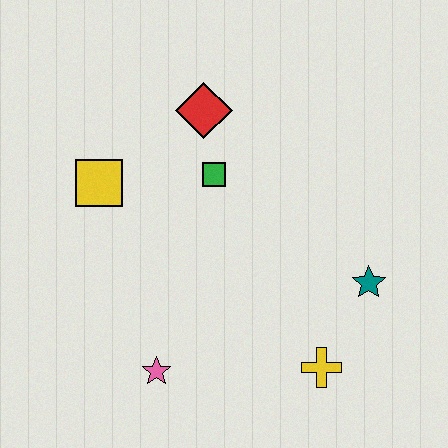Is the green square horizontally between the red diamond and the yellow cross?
Yes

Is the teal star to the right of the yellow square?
Yes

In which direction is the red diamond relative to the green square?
The red diamond is above the green square.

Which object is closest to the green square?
The red diamond is closest to the green square.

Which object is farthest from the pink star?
The red diamond is farthest from the pink star.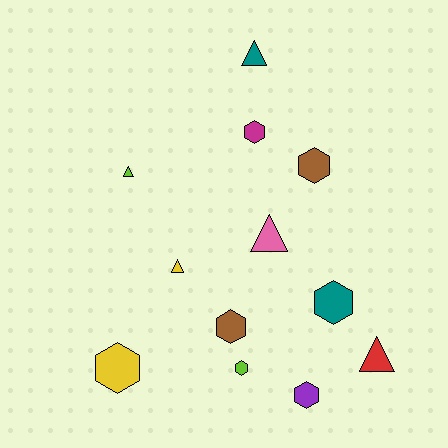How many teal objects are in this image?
There are 2 teal objects.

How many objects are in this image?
There are 12 objects.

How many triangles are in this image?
There are 5 triangles.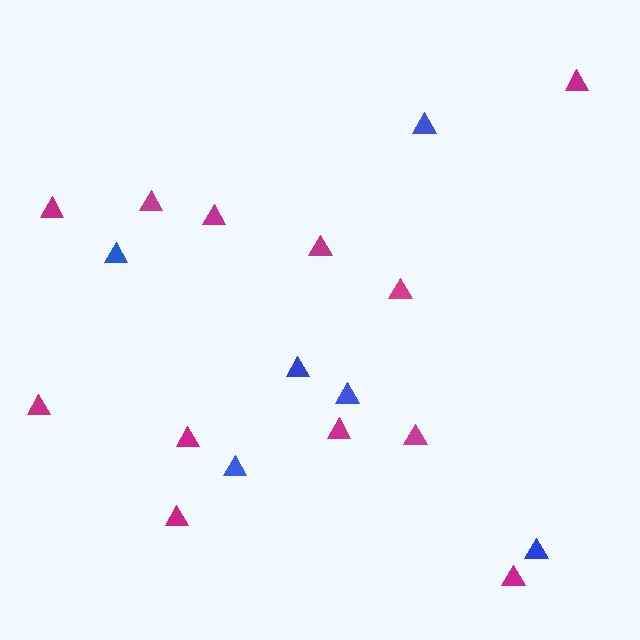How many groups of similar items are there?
There are 2 groups: one group of magenta triangles (12) and one group of blue triangles (6).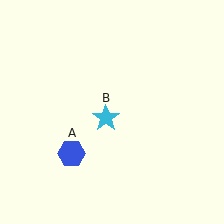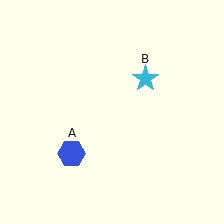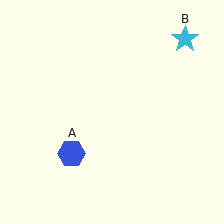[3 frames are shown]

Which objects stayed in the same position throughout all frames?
Blue hexagon (object A) remained stationary.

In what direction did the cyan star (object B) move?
The cyan star (object B) moved up and to the right.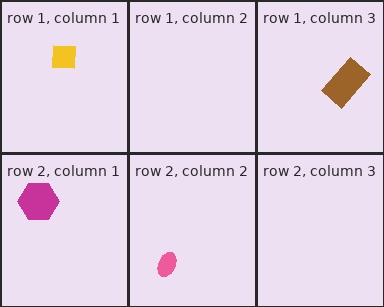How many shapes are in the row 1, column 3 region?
1.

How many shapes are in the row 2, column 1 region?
1.